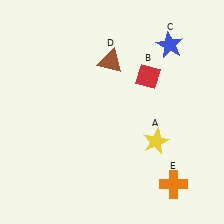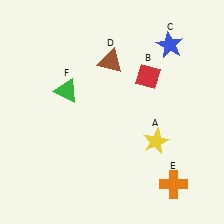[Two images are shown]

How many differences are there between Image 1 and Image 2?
There is 1 difference between the two images.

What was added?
A green triangle (F) was added in Image 2.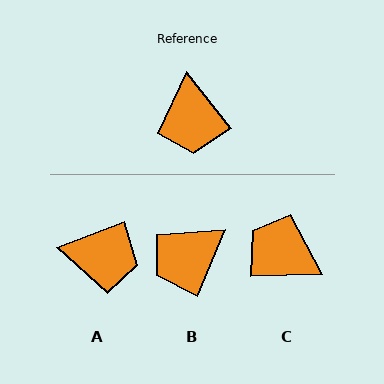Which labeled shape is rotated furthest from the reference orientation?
C, about 127 degrees away.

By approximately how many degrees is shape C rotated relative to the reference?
Approximately 127 degrees clockwise.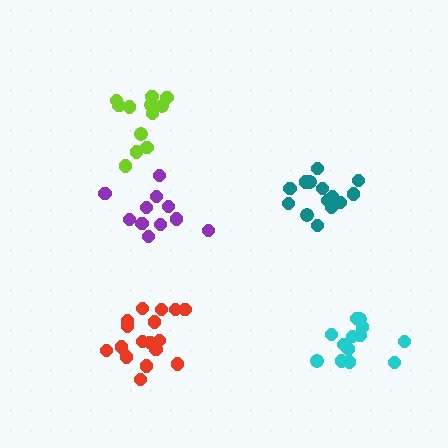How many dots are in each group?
Group 1: 12 dots, Group 2: 14 dots, Group 3: 13 dots, Group 4: 11 dots, Group 5: 17 dots (67 total).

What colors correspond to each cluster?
The clusters are colored: lime, teal, cyan, purple, red.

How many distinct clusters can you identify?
There are 5 distinct clusters.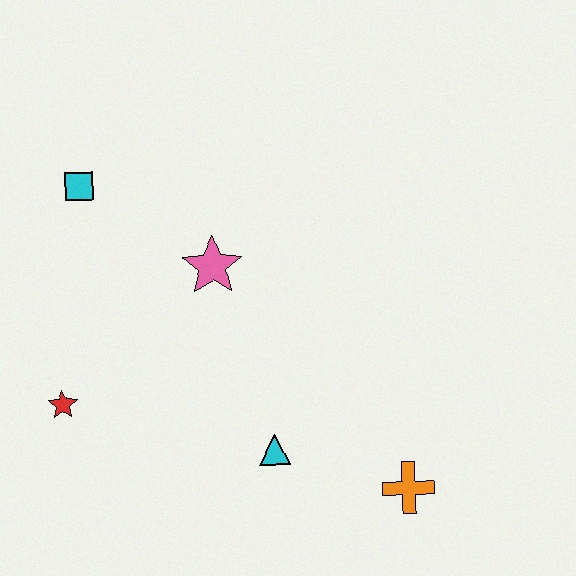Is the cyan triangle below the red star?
Yes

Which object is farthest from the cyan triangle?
The cyan square is farthest from the cyan triangle.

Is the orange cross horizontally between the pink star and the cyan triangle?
No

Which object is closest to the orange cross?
The cyan triangle is closest to the orange cross.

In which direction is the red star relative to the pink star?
The red star is to the left of the pink star.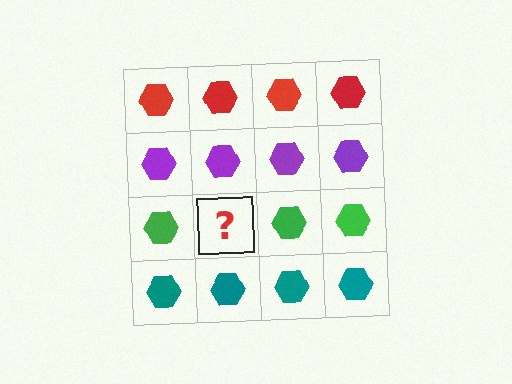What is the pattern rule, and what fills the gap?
The rule is that each row has a consistent color. The gap should be filled with a green hexagon.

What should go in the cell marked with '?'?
The missing cell should contain a green hexagon.